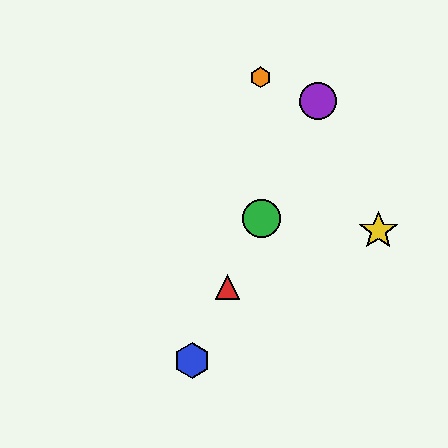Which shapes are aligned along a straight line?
The red triangle, the blue hexagon, the green circle, the purple circle are aligned along a straight line.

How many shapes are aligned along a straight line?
4 shapes (the red triangle, the blue hexagon, the green circle, the purple circle) are aligned along a straight line.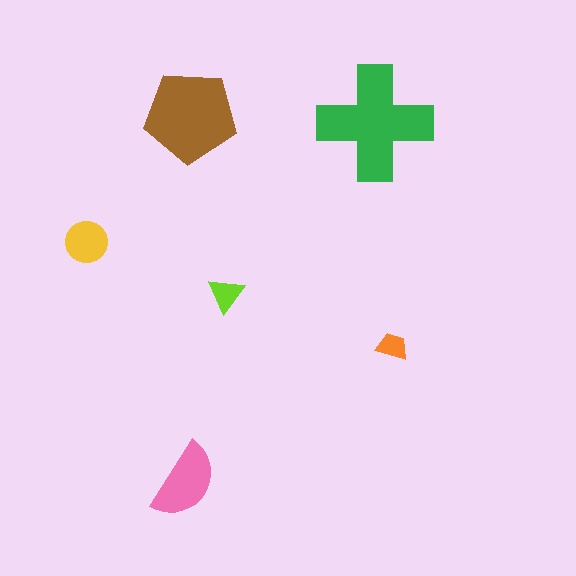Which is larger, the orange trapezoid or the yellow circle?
The yellow circle.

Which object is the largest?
The green cross.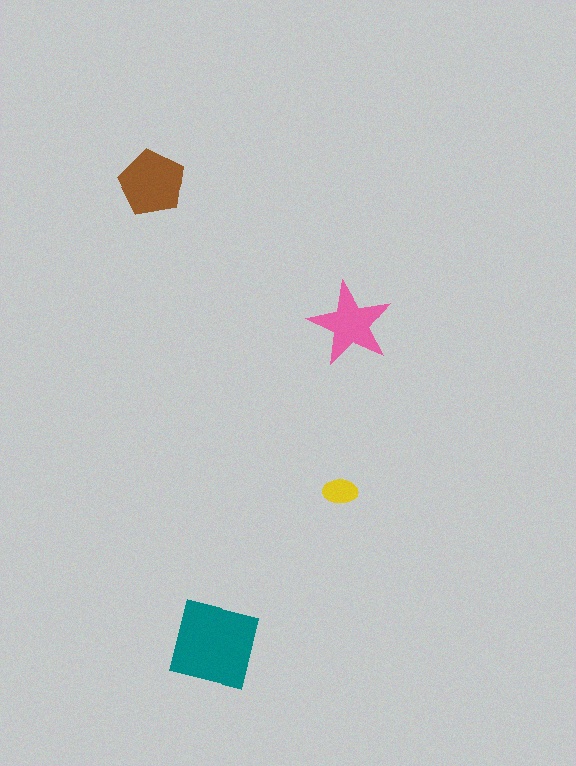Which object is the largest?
The teal square.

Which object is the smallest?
The yellow ellipse.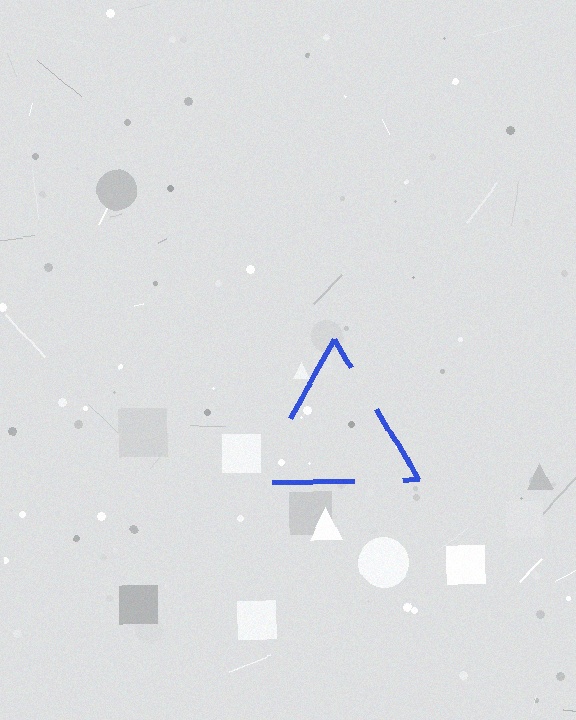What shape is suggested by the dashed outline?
The dashed outline suggests a triangle.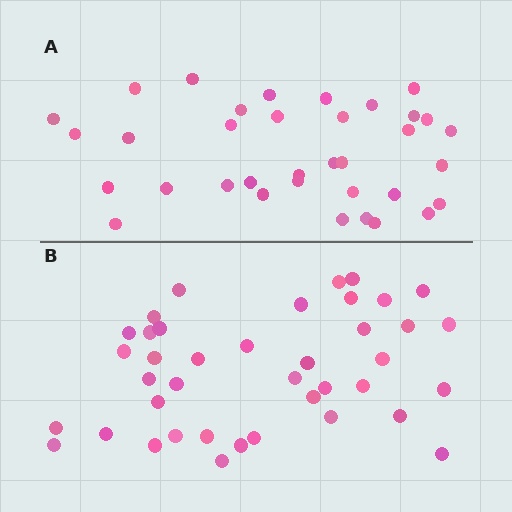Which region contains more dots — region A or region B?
Region B (the bottom region) has more dots.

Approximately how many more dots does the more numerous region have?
Region B has about 5 more dots than region A.